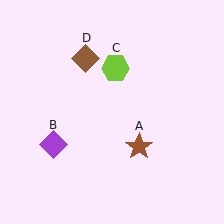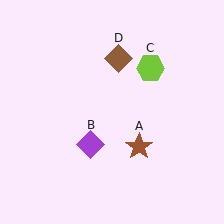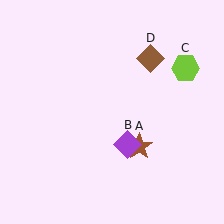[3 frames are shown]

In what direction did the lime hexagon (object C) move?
The lime hexagon (object C) moved right.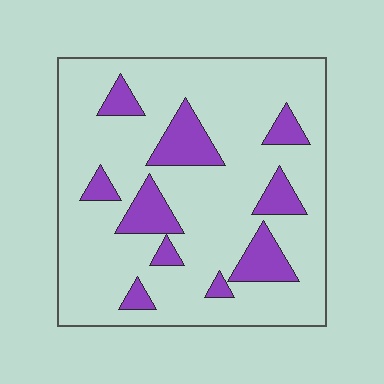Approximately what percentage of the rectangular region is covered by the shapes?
Approximately 20%.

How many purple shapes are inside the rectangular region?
10.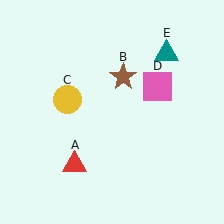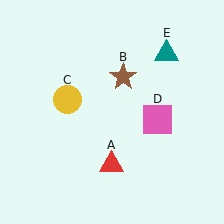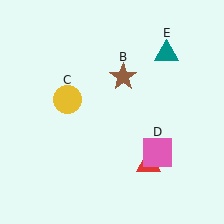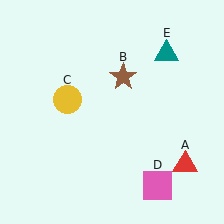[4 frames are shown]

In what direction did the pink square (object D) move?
The pink square (object D) moved down.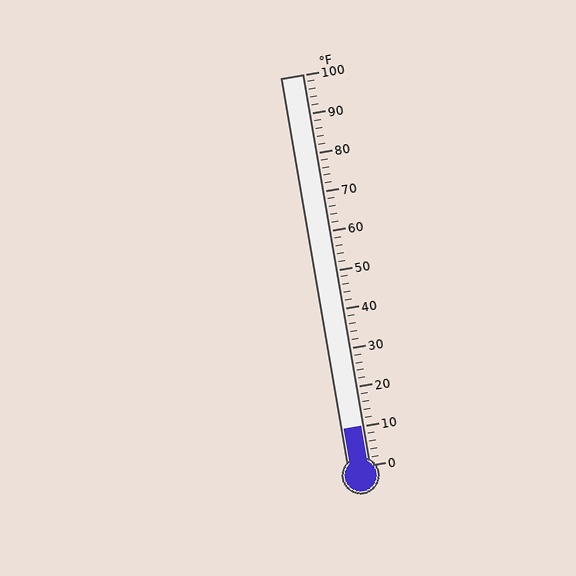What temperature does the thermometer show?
The thermometer shows approximately 10°F.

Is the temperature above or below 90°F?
The temperature is below 90°F.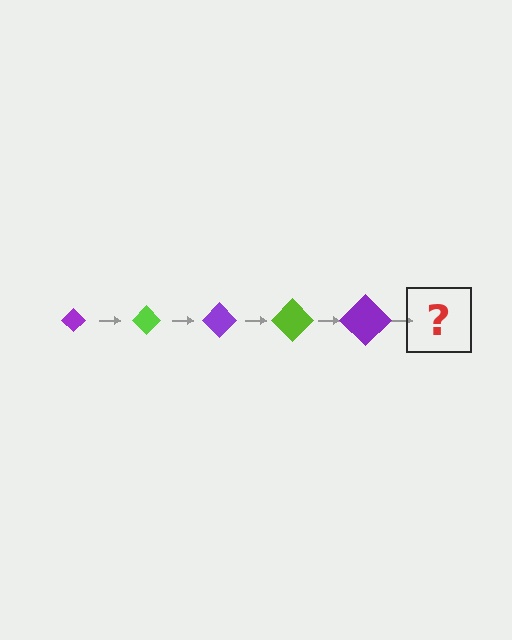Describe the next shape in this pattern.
It should be a lime diamond, larger than the previous one.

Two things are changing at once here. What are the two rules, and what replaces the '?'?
The two rules are that the diamond grows larger each step and the color cycles through purple and lime. The '?' should be a lime diamond, larger than the previous one.